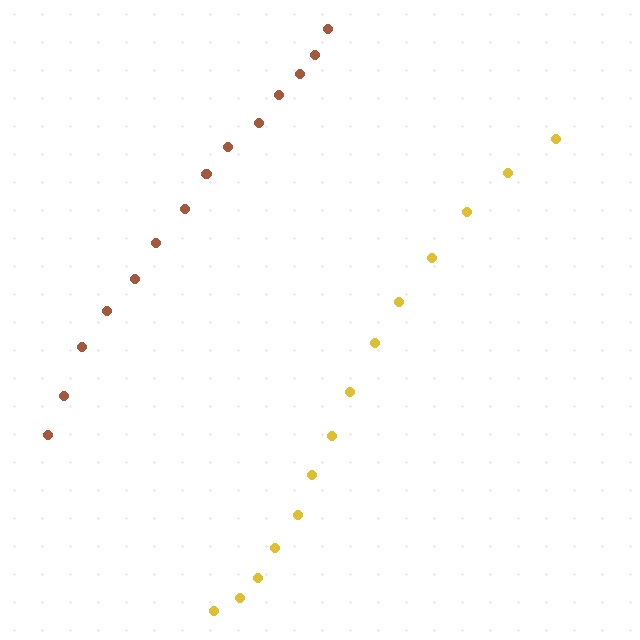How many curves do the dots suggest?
There are 2 distinct paths.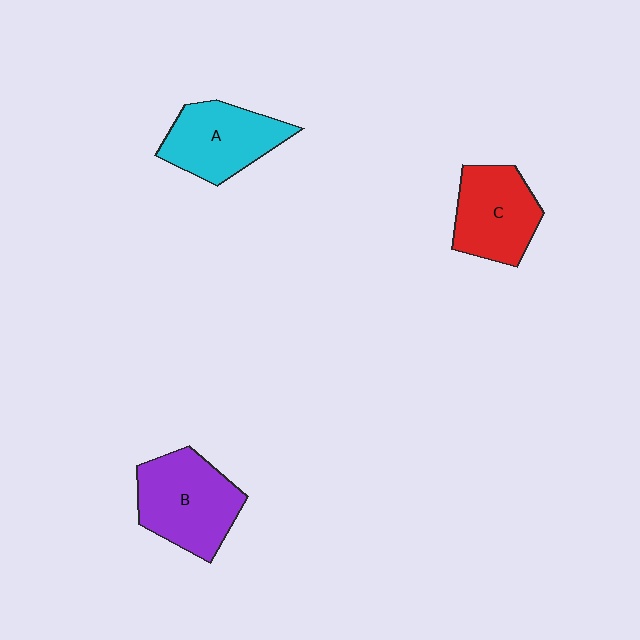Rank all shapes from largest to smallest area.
From largest to smallest: B (purple), A (cyan), C (red).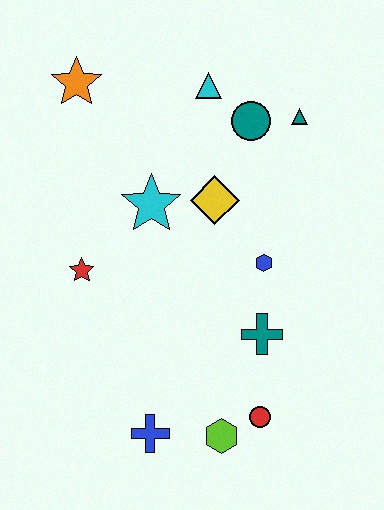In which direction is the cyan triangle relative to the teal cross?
The cyan triangle is above the teal cross.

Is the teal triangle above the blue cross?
Yes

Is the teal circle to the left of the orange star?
No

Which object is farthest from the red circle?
The orange star is farthest from the red circle.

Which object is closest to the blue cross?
The lime hexagon is closest to the blue cross.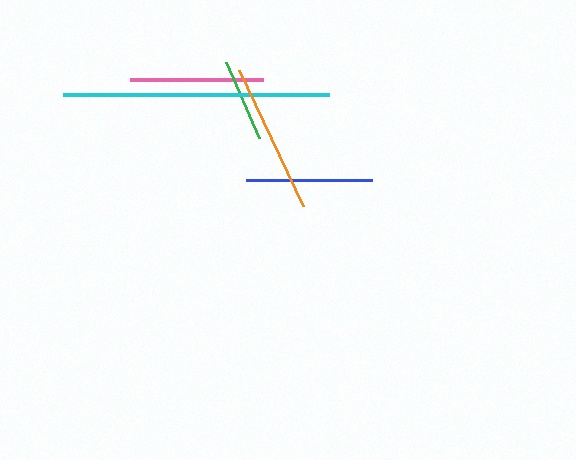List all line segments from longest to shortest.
From longest to shortest: cyan, orange, pink, blue, green.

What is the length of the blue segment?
The blue segment is approximately 126 pixels long.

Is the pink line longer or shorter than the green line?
The pink line is longer than the green line.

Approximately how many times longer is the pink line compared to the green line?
The pink line is approximately 1.6 times the length of the green line.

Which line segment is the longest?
The cyan line is the longest at approximately 266 pixels.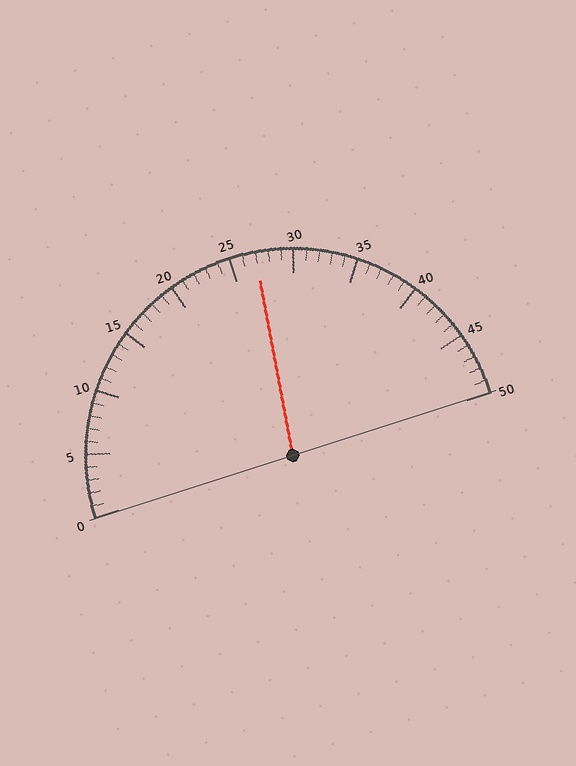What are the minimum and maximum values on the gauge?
The gauge ranges from 0 to 50.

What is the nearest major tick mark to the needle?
The nearest major tick mark is 25.